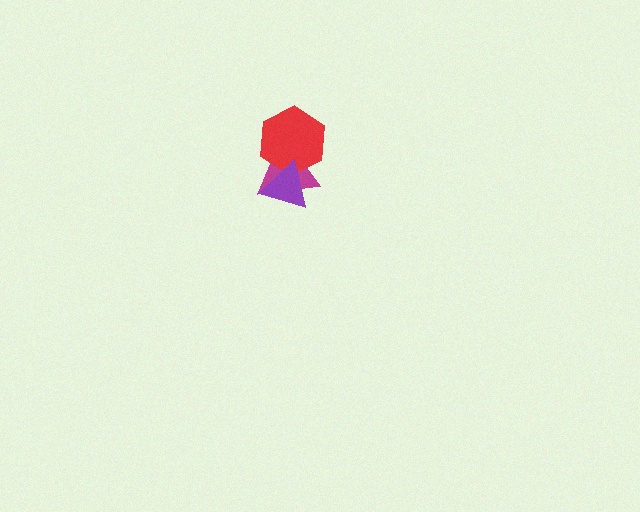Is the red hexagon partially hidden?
Yes, it is partially covered by another shape.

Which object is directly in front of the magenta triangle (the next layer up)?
The red hexagon is directly in front of the magenta triangle.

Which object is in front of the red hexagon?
The purple triangle is in front of the red hexagon.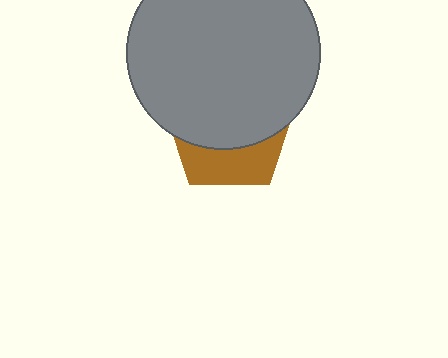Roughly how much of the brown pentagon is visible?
A small part of it is visible (roughly 35%).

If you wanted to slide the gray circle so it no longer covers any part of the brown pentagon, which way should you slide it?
Slide it up — that is the most direct way to separate the two shapes.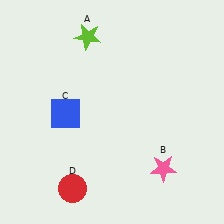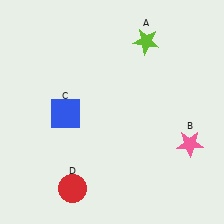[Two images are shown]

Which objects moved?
The objects that moved are: the lime star (A), the pink star (B).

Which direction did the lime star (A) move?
The lime star (A) moved right.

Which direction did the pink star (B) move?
The pink star (B) moved right.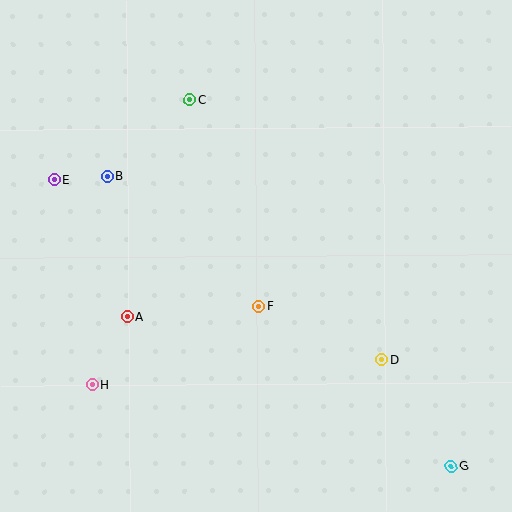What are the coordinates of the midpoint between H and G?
The midpoint between H and G is at (272, 426).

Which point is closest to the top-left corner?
Point E is closest to the top-left corner.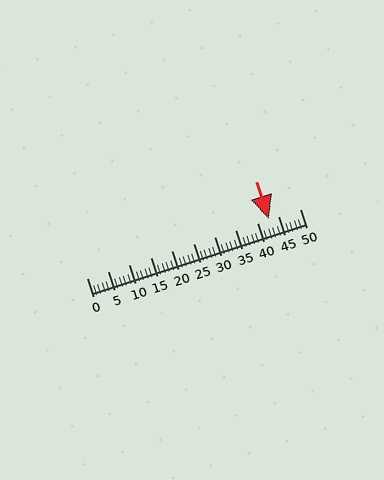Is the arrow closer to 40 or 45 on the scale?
The arrow is closer to 45.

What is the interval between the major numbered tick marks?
The major tick marks are spaced 5 units apart.